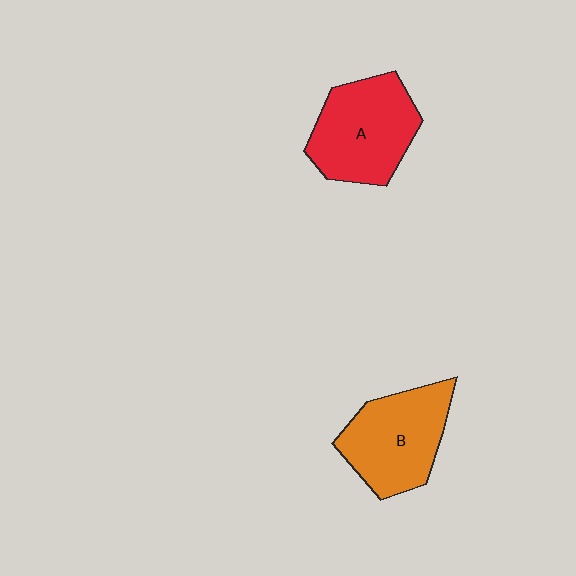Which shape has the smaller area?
Shape B (orange).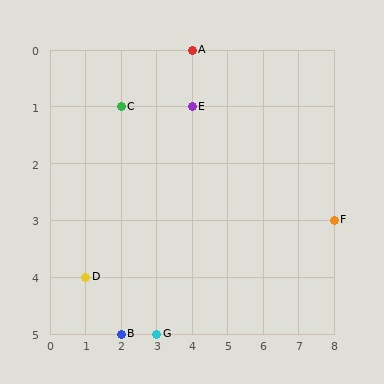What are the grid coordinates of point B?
Point B is at grid coordinates (2, 5).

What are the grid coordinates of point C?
Point C is at grid coordinates (2, 1).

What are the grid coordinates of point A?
Point A is at grid coordinates (4, 0).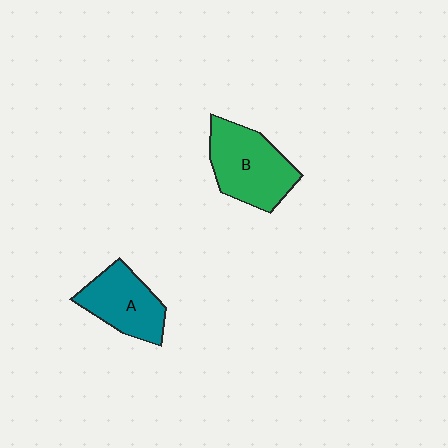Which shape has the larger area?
Shape B (green).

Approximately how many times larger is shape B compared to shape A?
Approximately 1.3 times.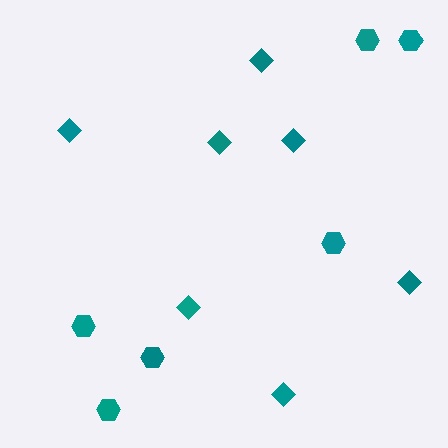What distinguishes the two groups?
There are 2 groups: one group of hexagons (6) and one group of diamonds (7).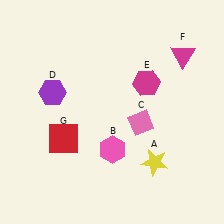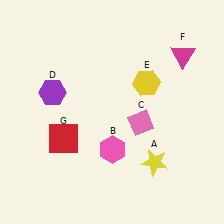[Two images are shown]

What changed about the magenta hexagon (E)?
In Image 1, E is magenta. In Image 2, it changed to yellow.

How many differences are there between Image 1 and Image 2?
There is 1 difference between the two images.